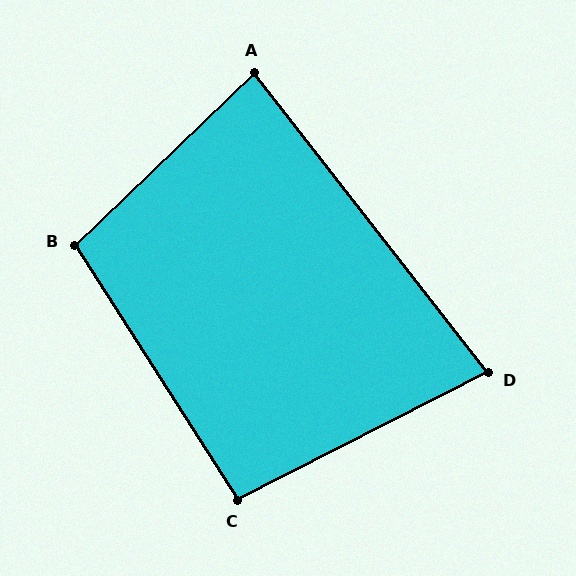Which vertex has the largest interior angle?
B, at approximately 101 degrees.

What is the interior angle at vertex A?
Approximately 84 degrees (acute).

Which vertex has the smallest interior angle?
D, at approximately 79 degrees.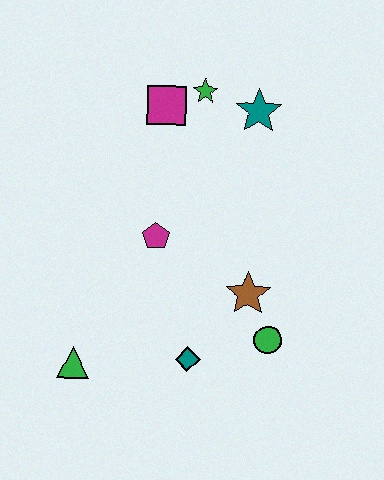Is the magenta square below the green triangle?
No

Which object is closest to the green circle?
The brown star is closest to the green circle.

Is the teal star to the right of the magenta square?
Yes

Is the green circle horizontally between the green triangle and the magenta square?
No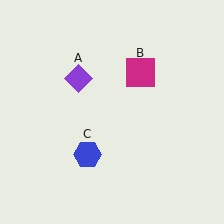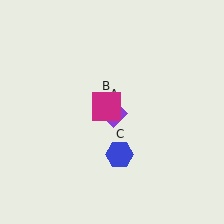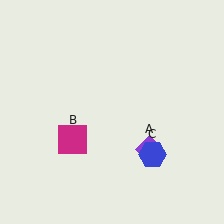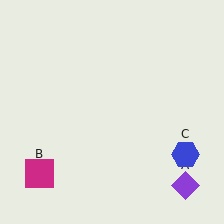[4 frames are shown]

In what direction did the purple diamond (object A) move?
The purple diamond (object A) moved down and to the right.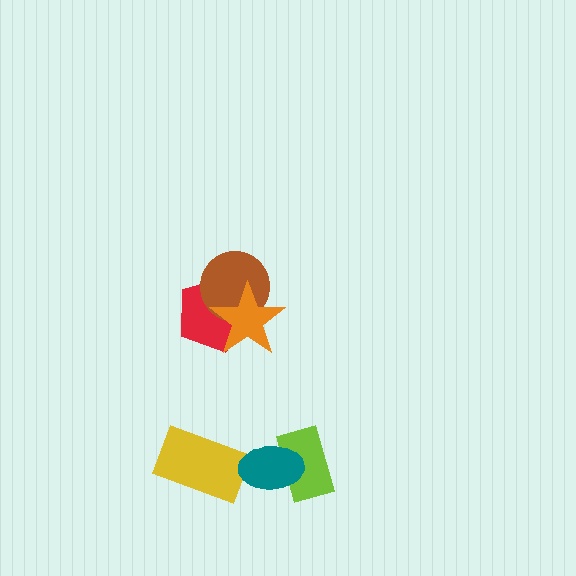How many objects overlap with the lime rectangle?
1 object overlaps with the lime rectangle.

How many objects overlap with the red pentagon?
2 objects overlap with the red pentagon.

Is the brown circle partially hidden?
Yes, it is partially covered by another shape.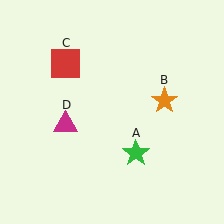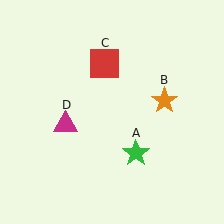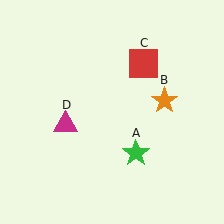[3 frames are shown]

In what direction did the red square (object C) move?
The red square (object C) moved right.